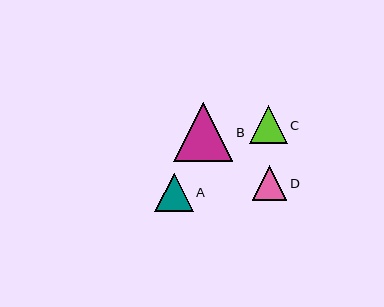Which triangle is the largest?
Triangle B is the largest with a size of approximately 59 pixels.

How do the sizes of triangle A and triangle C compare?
Triangle A and triangle C are approximately the same size.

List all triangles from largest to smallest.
From largest to smallest: B, A, C, D.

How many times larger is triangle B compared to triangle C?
Triangle B is approximately 1.6 times the size of triangle C.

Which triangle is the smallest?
Triangle D is the smallest with a size of approximately 34 pixels.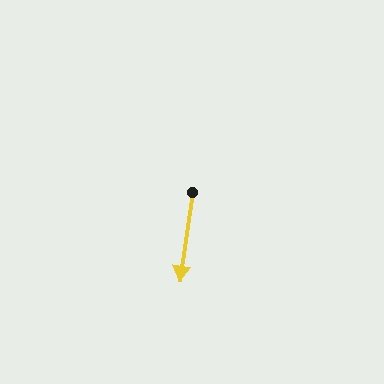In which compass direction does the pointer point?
South.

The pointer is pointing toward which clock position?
Roughly 6 o'clock.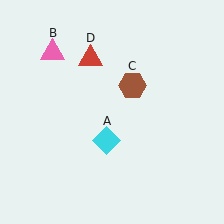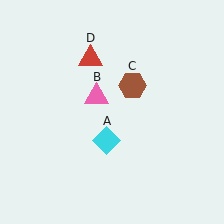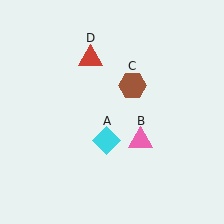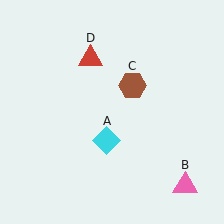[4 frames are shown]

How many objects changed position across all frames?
1 object changed position: pink triangle (object B).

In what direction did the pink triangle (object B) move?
The pink triangle (object B) moved down and to the right.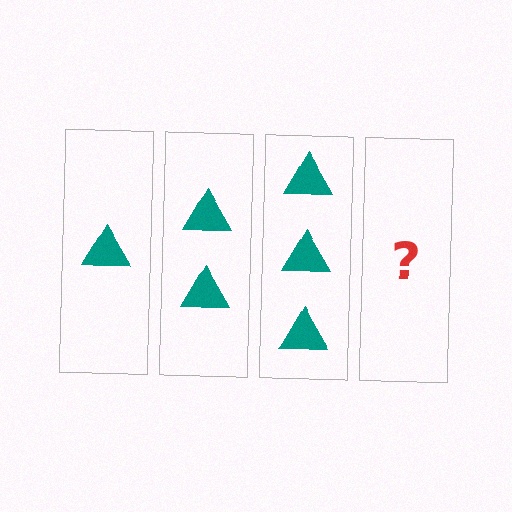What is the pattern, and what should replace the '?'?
The pattern is that each step adds one more triangle. The '?' should be 4 triangles.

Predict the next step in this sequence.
The next step is 4 triangles.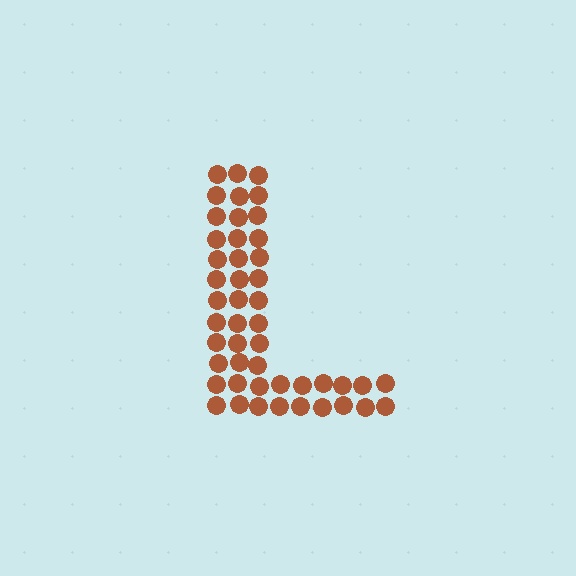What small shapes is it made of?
It is made of small circles.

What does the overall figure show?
The overall figure shows the letter L.